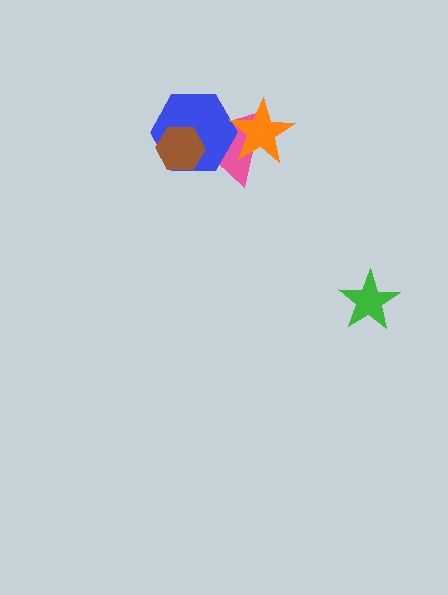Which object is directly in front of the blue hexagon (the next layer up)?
The brown hexagon is directly in front of the blue hexagon.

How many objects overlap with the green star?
0 objects overlap with the green star.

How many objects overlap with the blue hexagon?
3 objects overlap with the blue hexagon.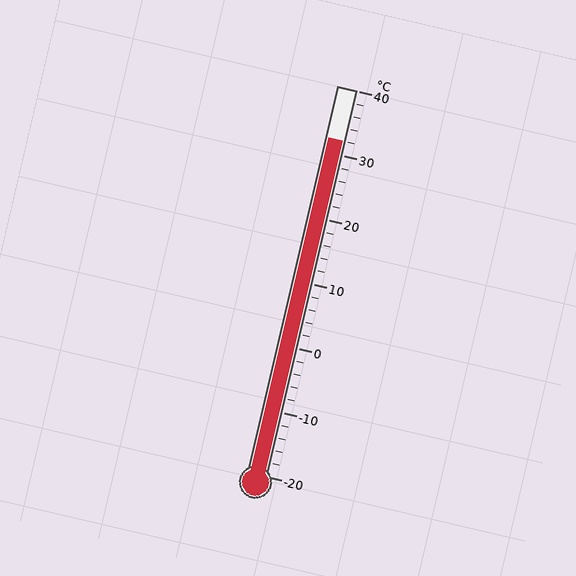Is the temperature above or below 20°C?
The temperature is above 20°C.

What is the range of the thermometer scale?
The thermometer scale ranges from -20°C to 40°C.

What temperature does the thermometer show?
The thermometer shows approximately 32°C.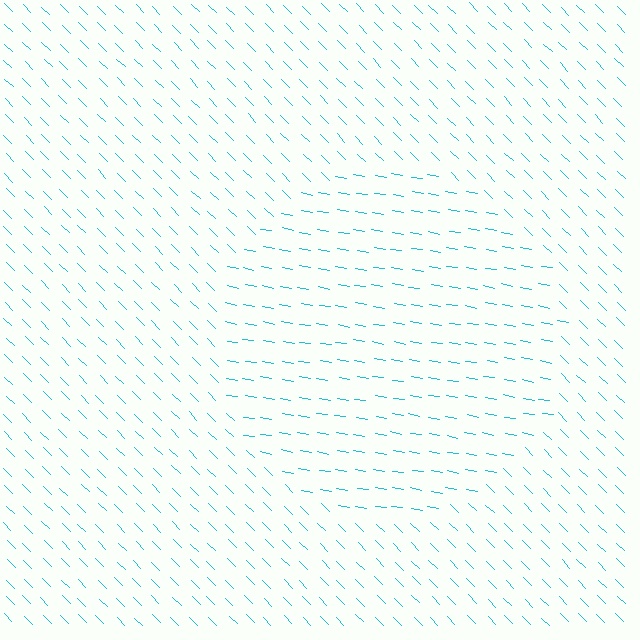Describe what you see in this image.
The image is filled with small cyan line segments. A circle region in the image has lines oriented differently from the surrounding lines, creating a visible texture boundary.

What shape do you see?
I see a circle.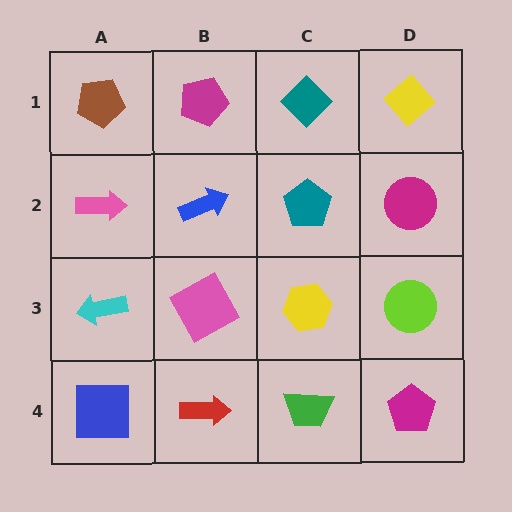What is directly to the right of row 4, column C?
A magenta pentagon.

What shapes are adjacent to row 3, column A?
A pink arrow (row 2, column A), a blue square (row 4, column A), a pink square (row 3, column B).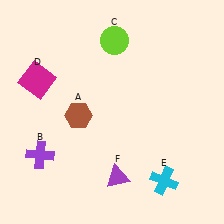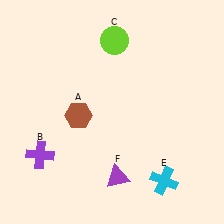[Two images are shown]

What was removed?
The magenta square (D) was removed in Image 2.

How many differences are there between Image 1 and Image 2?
There is 1 difference between the two images.